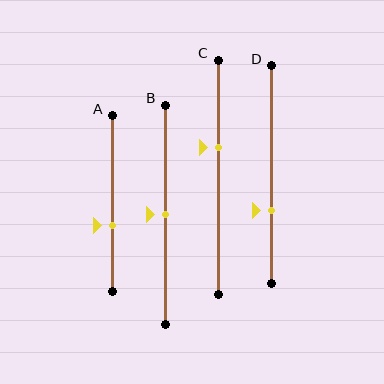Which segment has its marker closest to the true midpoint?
Segment B has its marker closest to the true midpoint.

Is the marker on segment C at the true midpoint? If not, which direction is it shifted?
No, the marker on segment C is shifted upward by about 13% of the segment length.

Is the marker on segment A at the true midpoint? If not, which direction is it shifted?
No, the marker on segment A is shifted downward by about 12% of the segment length.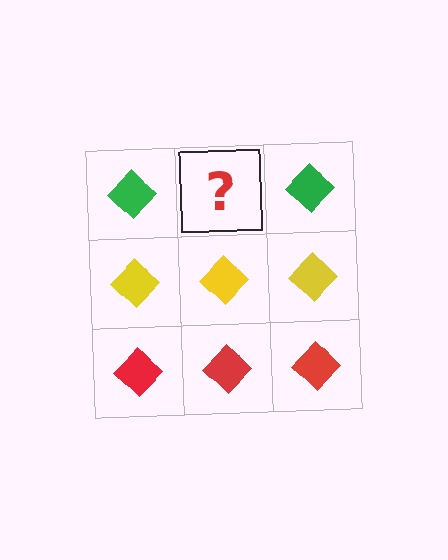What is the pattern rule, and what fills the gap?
The rule is that each row has a consistent color. The gap should be filled with a green diamond.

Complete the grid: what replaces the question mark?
The question mark should be replaced with a green diamond.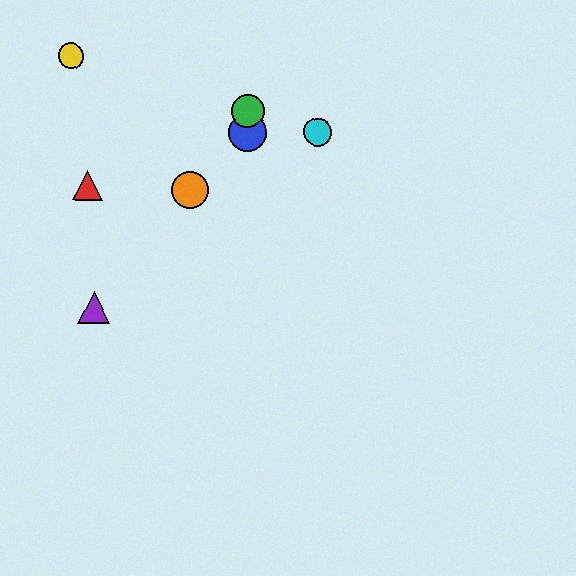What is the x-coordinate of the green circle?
The green circle is at x≈248.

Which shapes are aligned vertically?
The blue circle, the green circle are aligned vertically.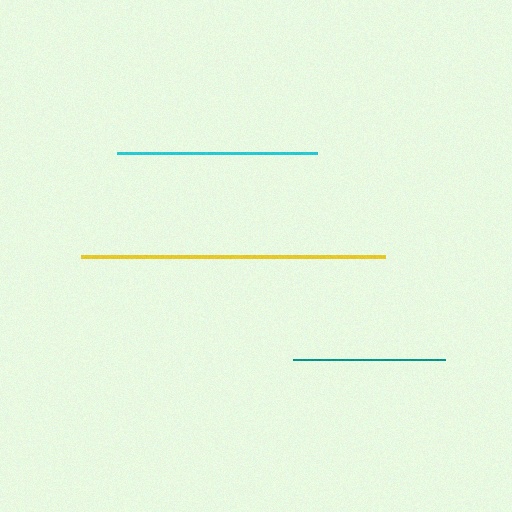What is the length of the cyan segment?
The cyan segment is approximately 200 pixels long.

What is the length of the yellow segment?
The yellow segment is approximately 304 pixels long.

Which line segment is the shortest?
The teal line is the shortest at approximately 152 pixels.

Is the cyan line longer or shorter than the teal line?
The cyan line is longer than the teal line.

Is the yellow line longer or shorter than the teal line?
The yellow line is longer than the teal line.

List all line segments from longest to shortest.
From longest to shortest: yellow, cyan, teal.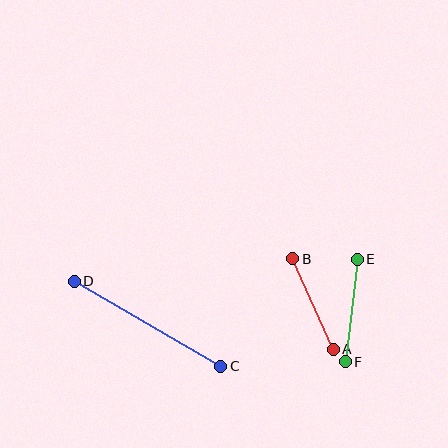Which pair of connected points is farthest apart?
Points C and D are farthest apart.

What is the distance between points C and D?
The distance is approximately 169 pixels.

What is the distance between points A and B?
The distance is approximately 99 pixels.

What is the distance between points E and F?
The distance is approximately 103 pixels.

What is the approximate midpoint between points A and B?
The midpoint is at approximately (313, 304) pixels.